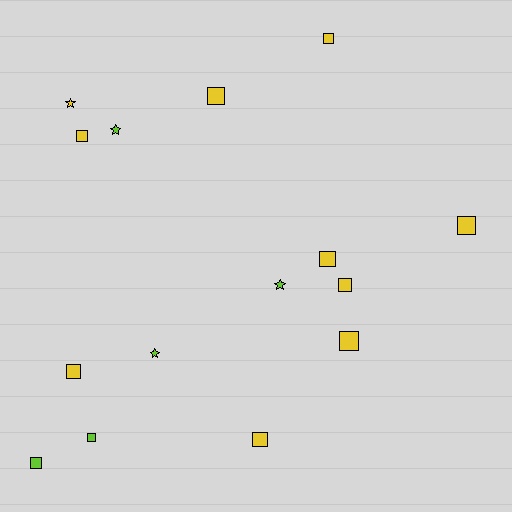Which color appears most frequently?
Yellow, with 10 objects.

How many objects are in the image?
There are 15 objects.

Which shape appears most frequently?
Square, with 11 objects.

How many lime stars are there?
There are 3 lime stars.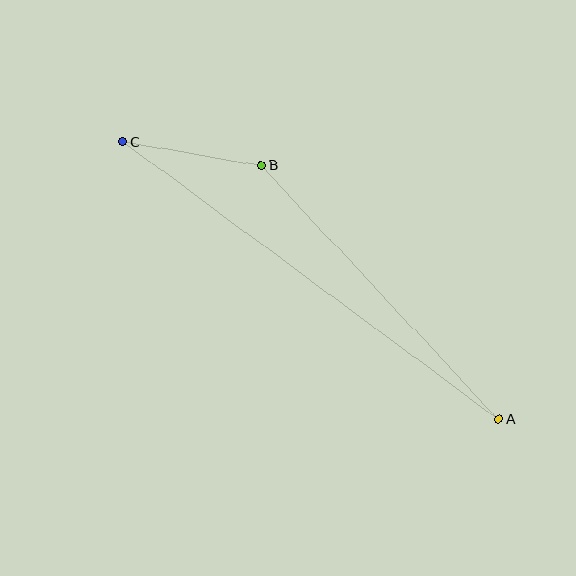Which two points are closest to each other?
Points B and C are closest to each other.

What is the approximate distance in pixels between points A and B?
The distance between A and B is approximately 347 pixels.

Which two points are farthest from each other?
Points A and C are farthest from each other.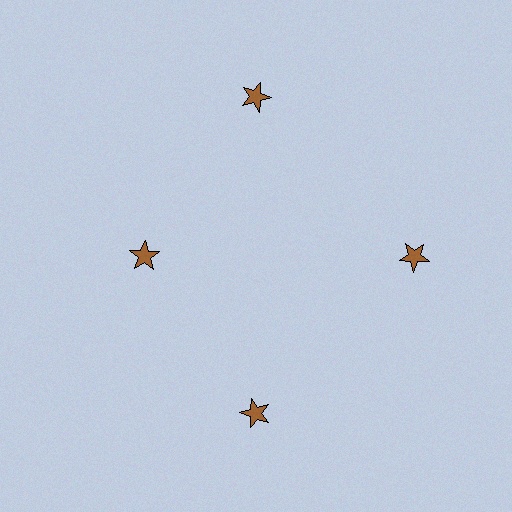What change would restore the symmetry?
The symmetry would be restored by moving it outward, back onto the ring so that all 4 stars sit at equal angles and equal distance from the center.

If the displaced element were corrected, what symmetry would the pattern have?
It would have 4-fold rotational symmetry — the pattern would map onto itself every 90 degrees.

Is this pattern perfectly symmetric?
No. The 4 brown stars are arranged in a ring, but one element near the 9 o'clock position is pulled inward toward the center, breaking the 4-fold rotational symmetry.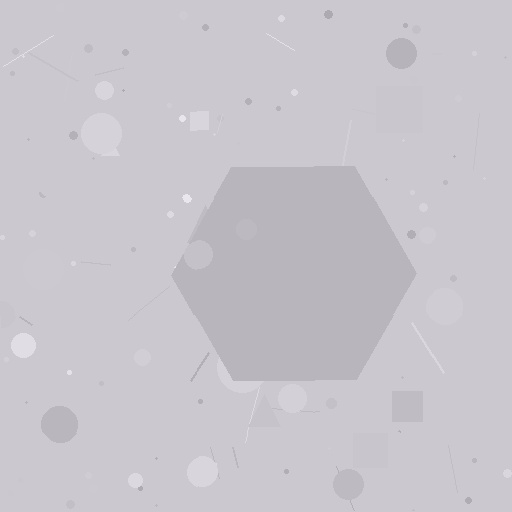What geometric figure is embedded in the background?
A hexagon is embedded in the background.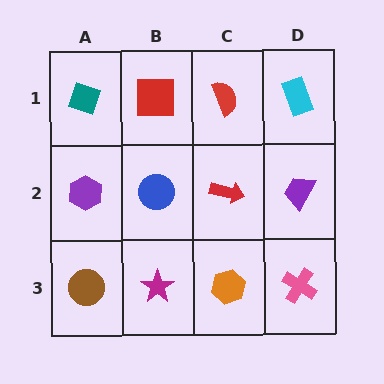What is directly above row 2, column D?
A cyan rectangle.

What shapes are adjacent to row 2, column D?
A cyan rectangle (row 1, column D), a pink cross (row 3, column D), a red arrow (row 2, column C).